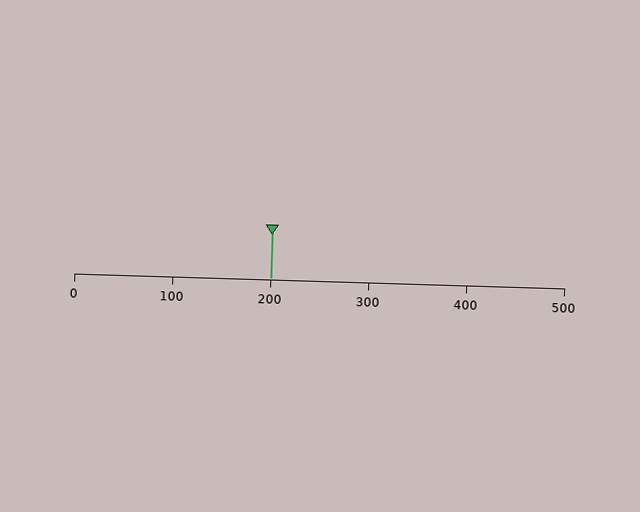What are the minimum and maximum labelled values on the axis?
The axis runs from 0 to 500.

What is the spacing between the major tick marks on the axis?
The major ticks are spaced 100 apart.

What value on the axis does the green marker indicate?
The marker indicates approximately 200.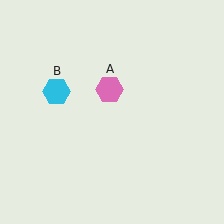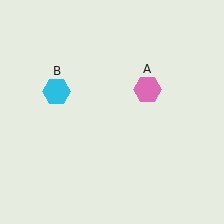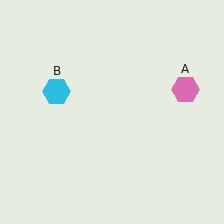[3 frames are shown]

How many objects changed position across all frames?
1 object changed position: pink hexagon (object A).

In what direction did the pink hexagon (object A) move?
The pink hexagon (object A) moved right.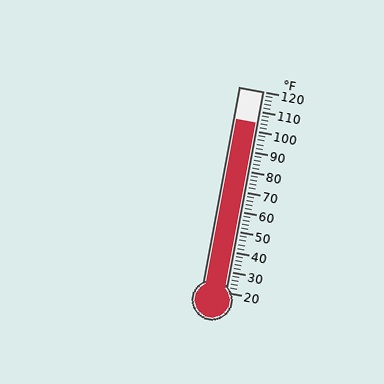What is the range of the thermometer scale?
The thermometer scale ranges from 20°F to 120°F.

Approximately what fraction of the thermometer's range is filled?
The thermometer is filled to approximately 85% of its range.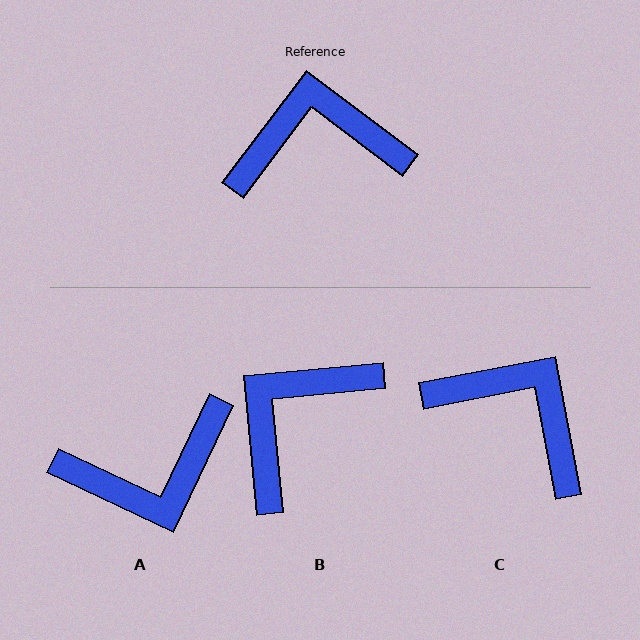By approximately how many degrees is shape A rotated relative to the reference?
Approximately 168 degrees clockwise.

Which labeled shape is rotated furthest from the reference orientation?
A, about 168 degrees away.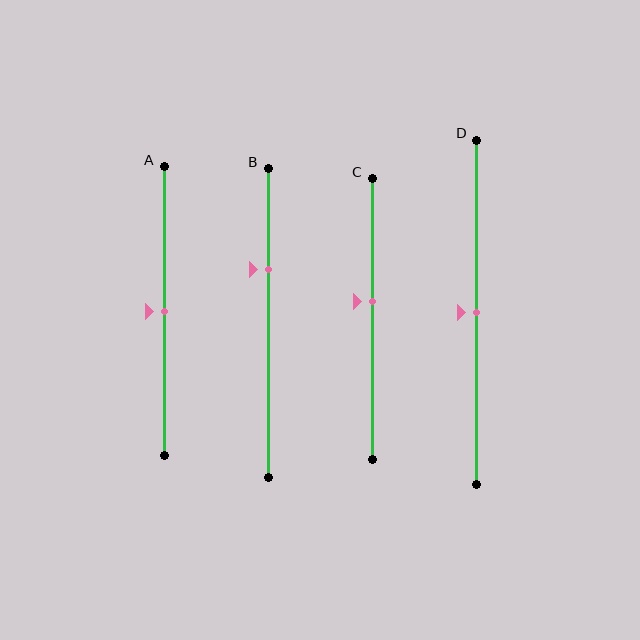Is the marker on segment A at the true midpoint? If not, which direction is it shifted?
Yes, the marker on segment A is at the true midpoint.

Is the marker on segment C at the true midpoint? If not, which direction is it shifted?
No, the marker on segment C is shifted upward by about 6% of the segment length.